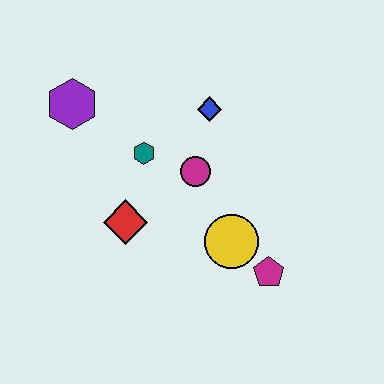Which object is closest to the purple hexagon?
The teal hexagon is closest to the purple hexagon.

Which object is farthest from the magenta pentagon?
The purple hexagon is farthest from the magenta pentagon.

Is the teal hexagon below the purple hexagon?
Yes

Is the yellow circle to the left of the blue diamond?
No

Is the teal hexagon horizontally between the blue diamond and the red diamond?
Yes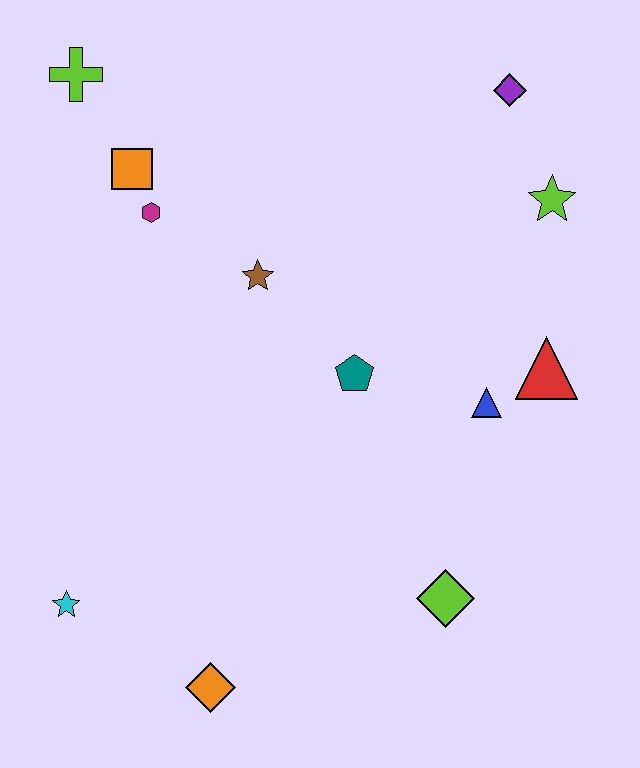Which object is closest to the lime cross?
The orange square is closest to the lime cross.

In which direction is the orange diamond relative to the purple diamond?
The orange diamond is below the purple diamond.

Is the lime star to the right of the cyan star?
Yes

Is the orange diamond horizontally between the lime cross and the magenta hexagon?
No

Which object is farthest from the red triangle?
The lime cross is farthest from the red triangle.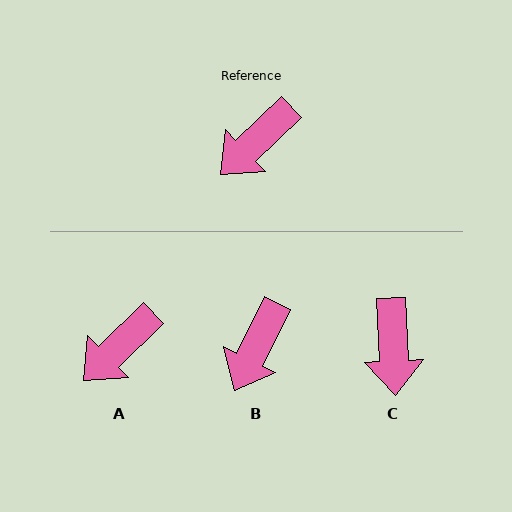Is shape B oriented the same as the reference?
No, it is off by about 20 degrees.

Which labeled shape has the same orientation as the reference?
A.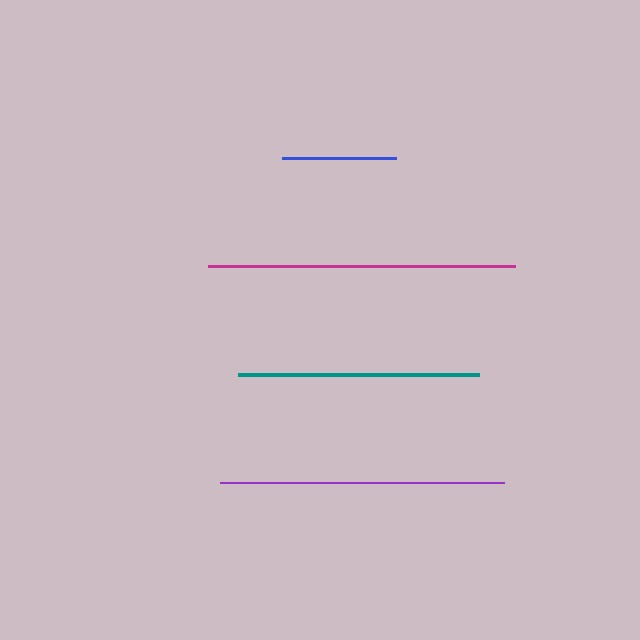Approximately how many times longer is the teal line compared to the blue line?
The teal line is approximately 2.1 times the length of the blue line.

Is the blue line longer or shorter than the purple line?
The purple line is longer than the blue line.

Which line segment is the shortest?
The blue line is the shortest at approximately 114 pixels.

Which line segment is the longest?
The magenta line is the longest at approximately 307 pixels.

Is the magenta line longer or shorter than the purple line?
The magenta line is longer than the purple line.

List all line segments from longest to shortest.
From longest to shortest: magenta, purple, teal, blue.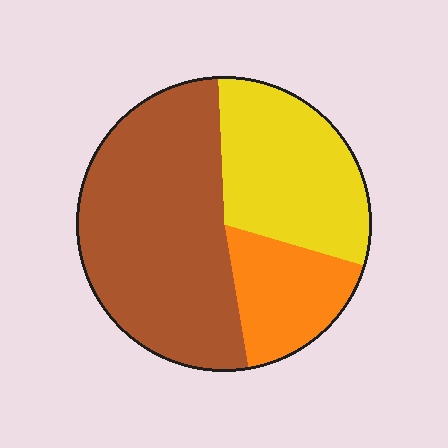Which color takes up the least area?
Orange, at roughly 20%.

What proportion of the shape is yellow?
Yellow takes up about one third (1/3) of the shape.